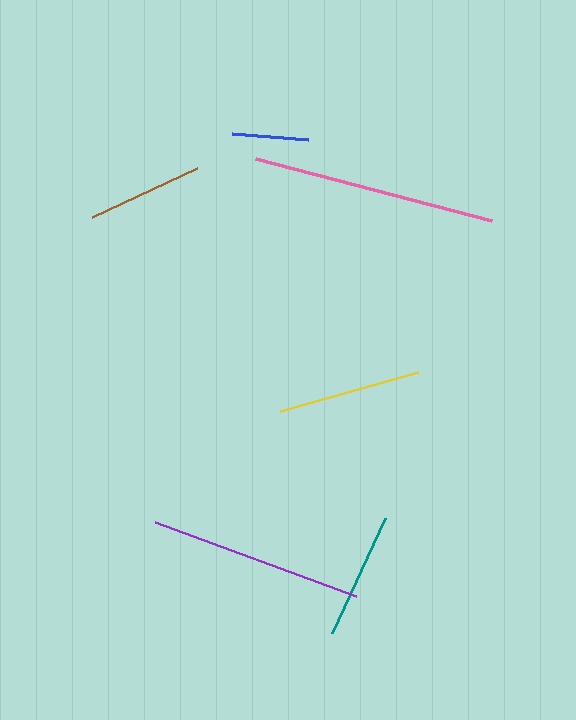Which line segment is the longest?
The pink line is the longest at approximately 244 pixels.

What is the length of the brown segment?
The brown segment is approximately 116 pixels long.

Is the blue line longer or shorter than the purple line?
The purple line is longer than the blue line.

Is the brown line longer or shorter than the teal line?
The teal line is longer than the brown line.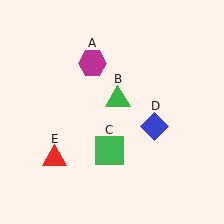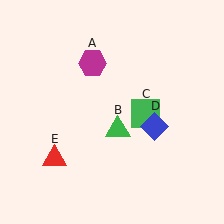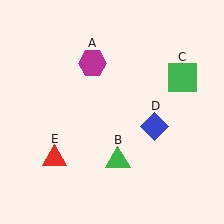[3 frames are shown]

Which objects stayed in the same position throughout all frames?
Magenta hexagon (object A) and blue diamond (object D) and red triangle (object E) remained stationary.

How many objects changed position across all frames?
2 objects changed position: green triangle (object B), green square (object C).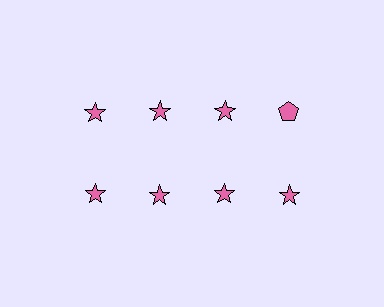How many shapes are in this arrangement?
There are 8 shapes arranged in a grid pattern.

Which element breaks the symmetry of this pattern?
The pink pentagon in the top row, second from right column breaks the symmetry. All other shapes are pink stars.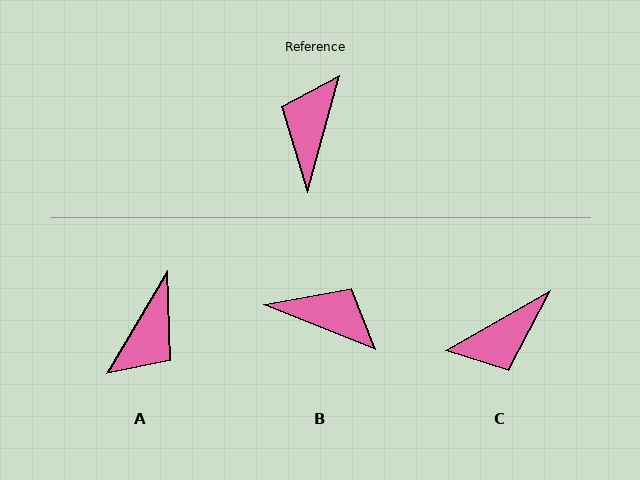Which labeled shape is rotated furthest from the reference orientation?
A, about 164 degrees away.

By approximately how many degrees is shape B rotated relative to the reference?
Approximately 97 degrees clockwise.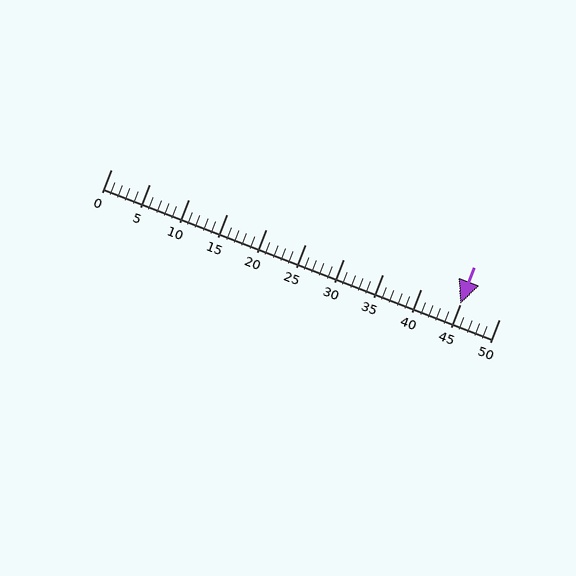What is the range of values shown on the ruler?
The ruler shows values from 0 to 50.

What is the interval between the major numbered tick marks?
The major tick marks are spaced 5 units apart.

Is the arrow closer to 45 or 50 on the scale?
The arrow is closer to 45.